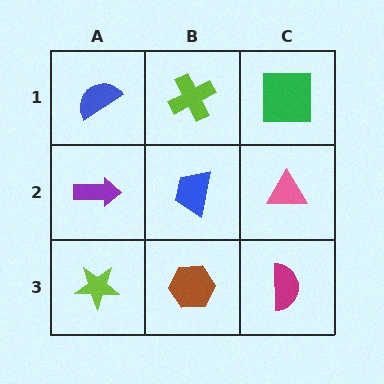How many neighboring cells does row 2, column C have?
3.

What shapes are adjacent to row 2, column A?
A blue semicircle (row 1, column A), a lime star (row 3, column A), a blue trapezoid (row 2, column B).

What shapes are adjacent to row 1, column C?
A pink triangle (row 2, column C), a lime cross (row 1, column B).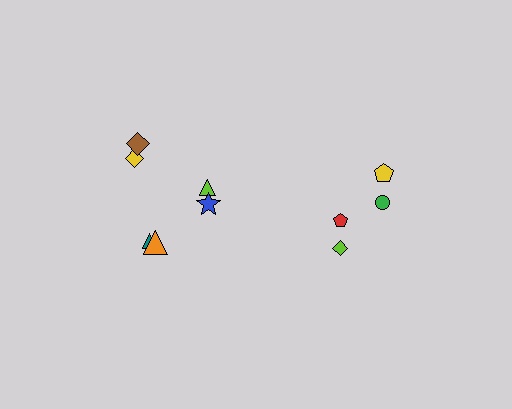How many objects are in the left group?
There are 6 objects.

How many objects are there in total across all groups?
There are 10 objects.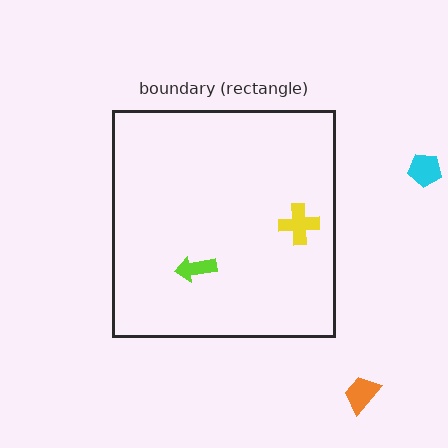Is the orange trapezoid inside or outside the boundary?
Outside.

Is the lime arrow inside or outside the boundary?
Inside.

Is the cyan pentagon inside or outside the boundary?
Outside.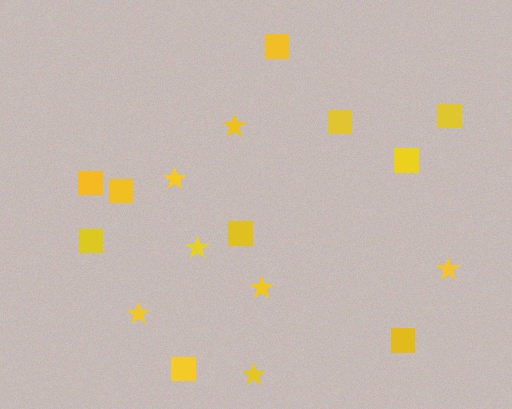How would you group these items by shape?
There are 2 groups: one group of stars (7) and one group of squares (10).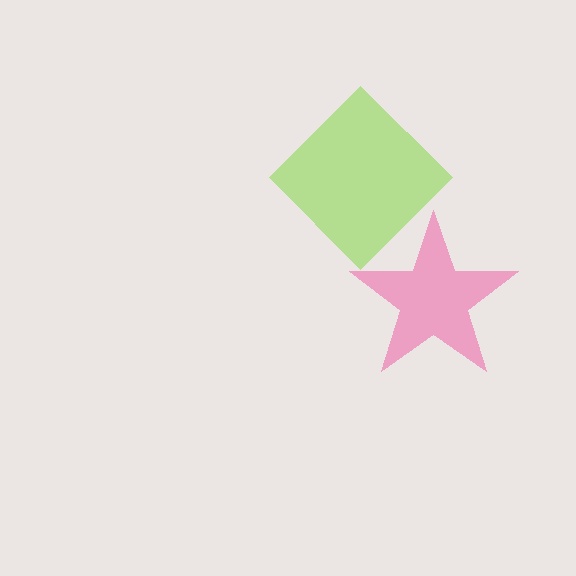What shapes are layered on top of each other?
The layered shapes are: a lime diamond, a pink star.